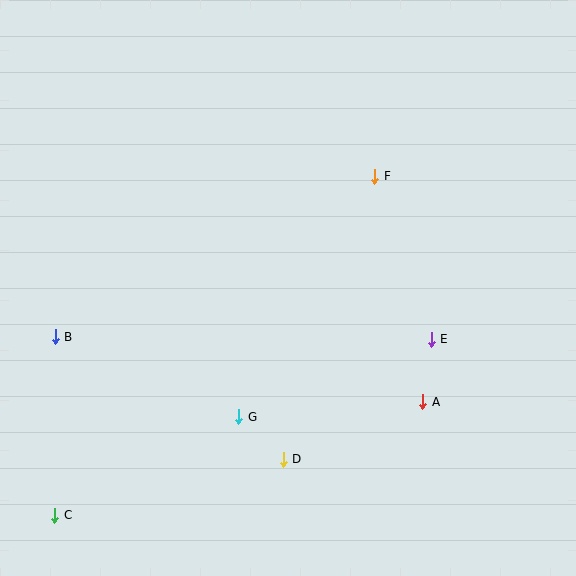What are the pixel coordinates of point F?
Point F is at (375, 176).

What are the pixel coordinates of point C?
Point C is at (55, 515).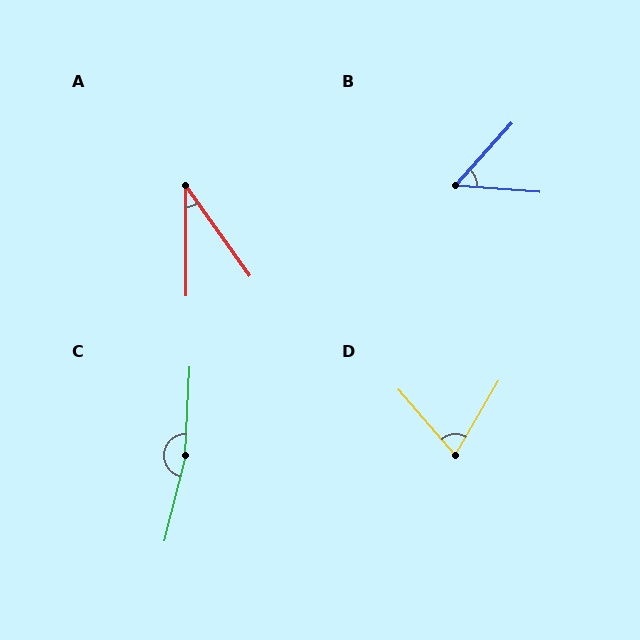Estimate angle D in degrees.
Approximately 71 degrees.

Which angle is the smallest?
A, at approximately 35 degrees.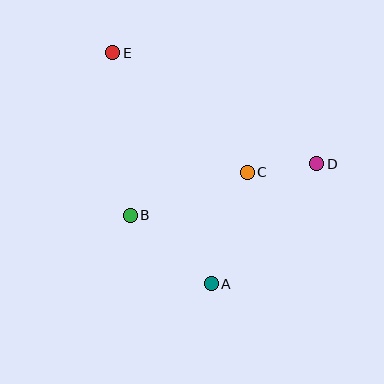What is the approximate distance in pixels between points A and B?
The distance between A and B is approximately 106 pixels.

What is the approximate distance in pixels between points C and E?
The distance between C and E is approximately 180 pixels.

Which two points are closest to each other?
Points C and D are closest to each other.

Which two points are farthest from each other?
Points A and E are farthest from each other.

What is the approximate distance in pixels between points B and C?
The distance between B and C is approximately 125 pixels.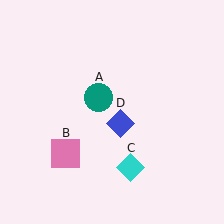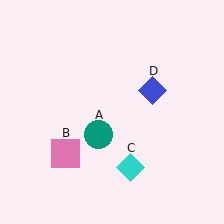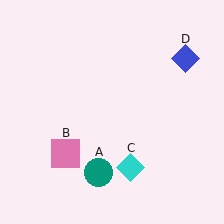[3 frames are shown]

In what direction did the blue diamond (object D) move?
The blue diamond (object D) moved up and to the right.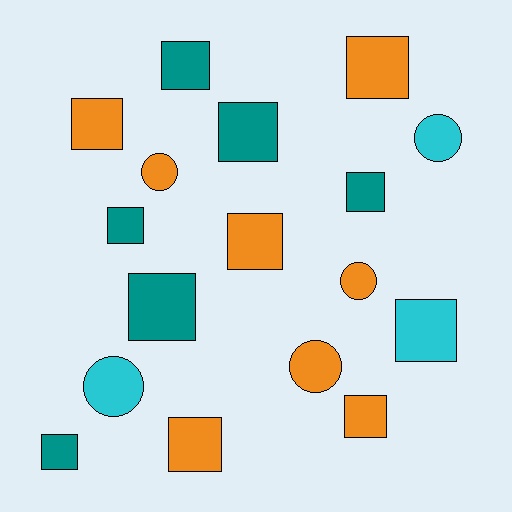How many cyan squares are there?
There is 1 cyan square.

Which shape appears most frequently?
Square, with 12 objects.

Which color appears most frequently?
Orange, with 8 objects.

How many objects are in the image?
There are 17 objects.